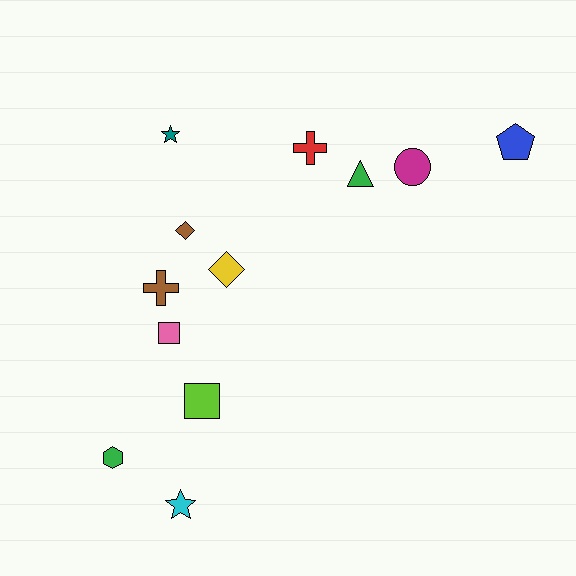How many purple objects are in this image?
There are no purple objects.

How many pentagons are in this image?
There is 1 pentagon.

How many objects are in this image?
There are 12 objects.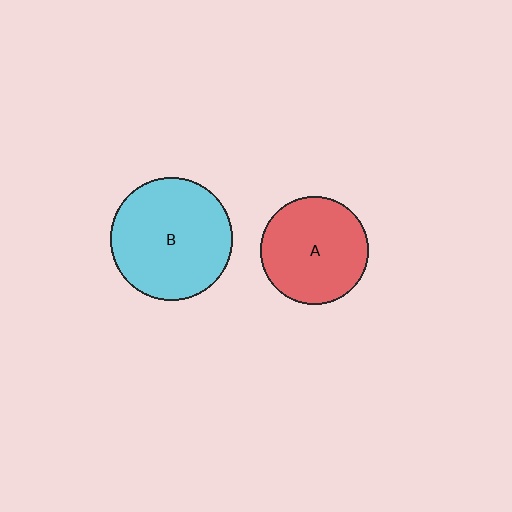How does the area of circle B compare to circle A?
Approximately 1.3 times.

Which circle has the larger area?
Circle B (cyan).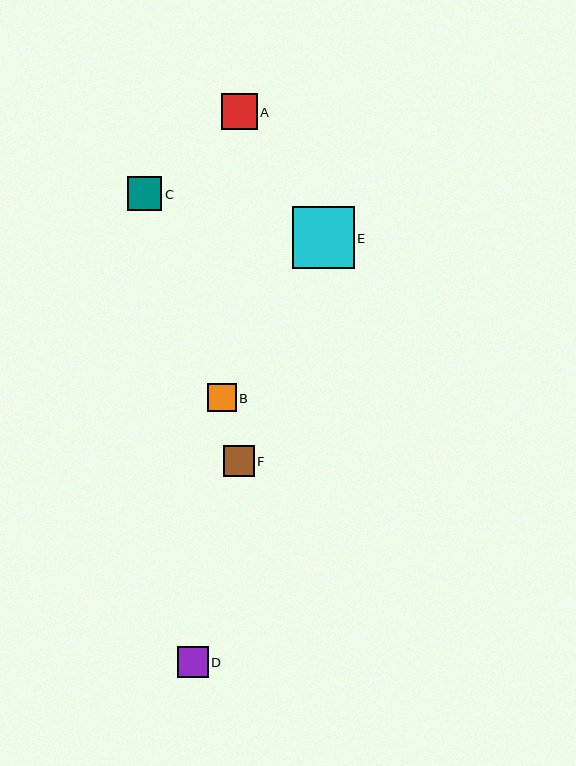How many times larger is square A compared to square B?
Square A is approximately 1.2 times the size of square B.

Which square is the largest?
Square E is the largest with a size of approximately 62 pixels.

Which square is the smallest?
Square B is the smallest with a size of approximately 28 pixels.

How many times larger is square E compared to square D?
Square E is approximately 2.0 times the size of square D.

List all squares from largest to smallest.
From largest to smallest: E, A, C, D, F, B.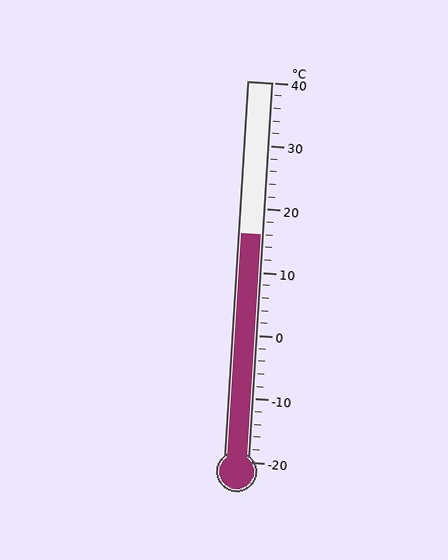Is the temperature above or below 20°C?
The temperature is below 20°C.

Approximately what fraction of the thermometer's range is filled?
The thermometer is filled to approximately 60% of its range.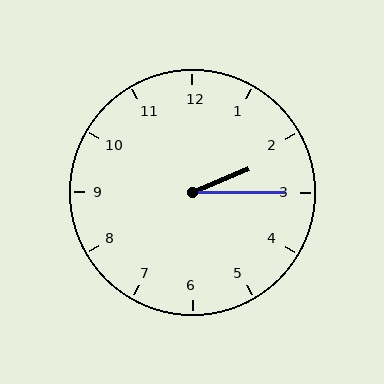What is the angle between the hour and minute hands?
Approximately 22 degrees.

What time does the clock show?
2:15.